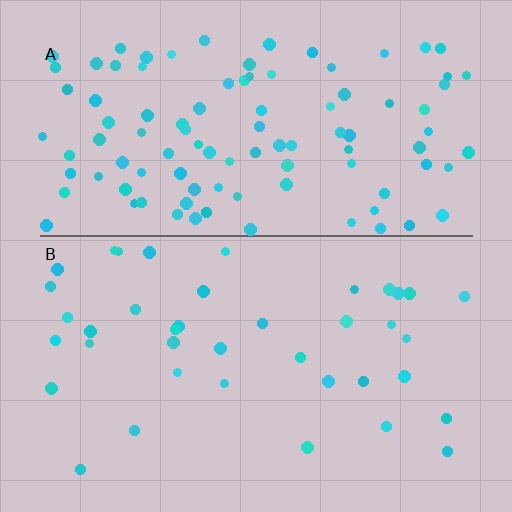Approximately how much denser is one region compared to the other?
Approximately 2.6× — region A over region B.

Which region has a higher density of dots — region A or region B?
A (the top).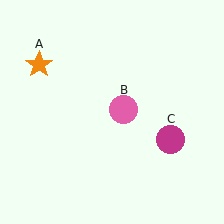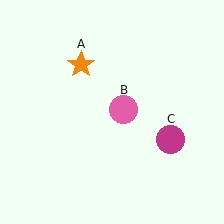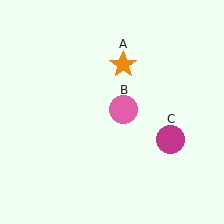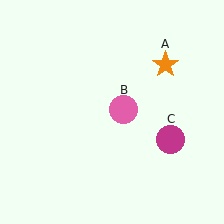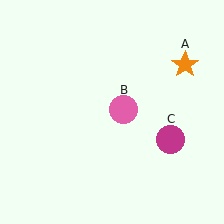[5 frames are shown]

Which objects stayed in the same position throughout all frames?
Pink circle (object B) and magenta circle (object C) remained stationary.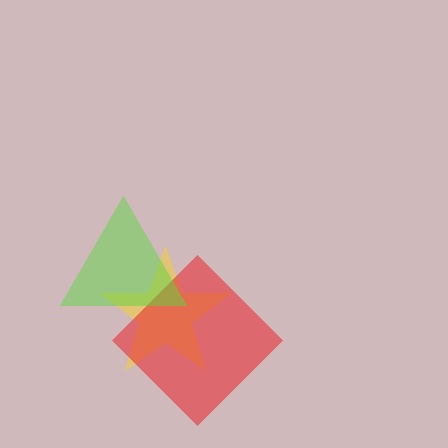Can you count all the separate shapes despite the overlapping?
Yes, there are 3 separate shapes.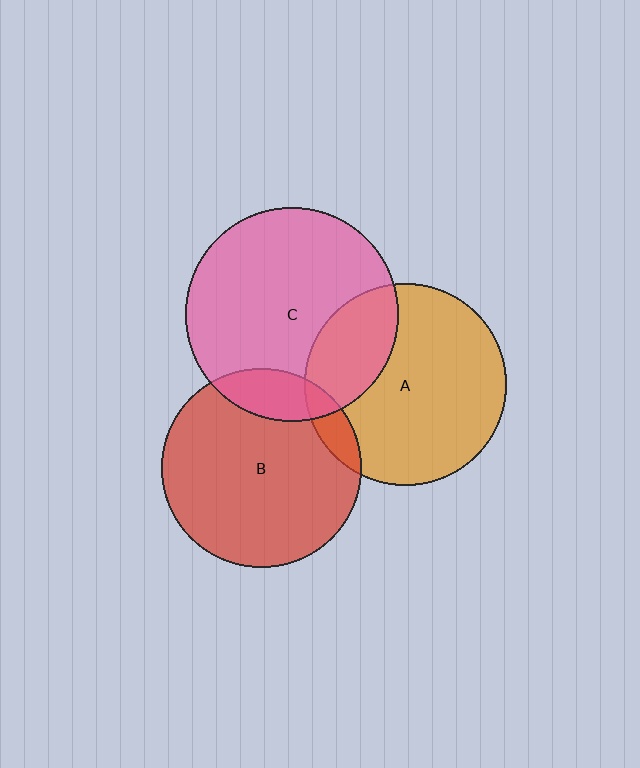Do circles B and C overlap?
Yes.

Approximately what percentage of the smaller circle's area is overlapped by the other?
Approximately 15%.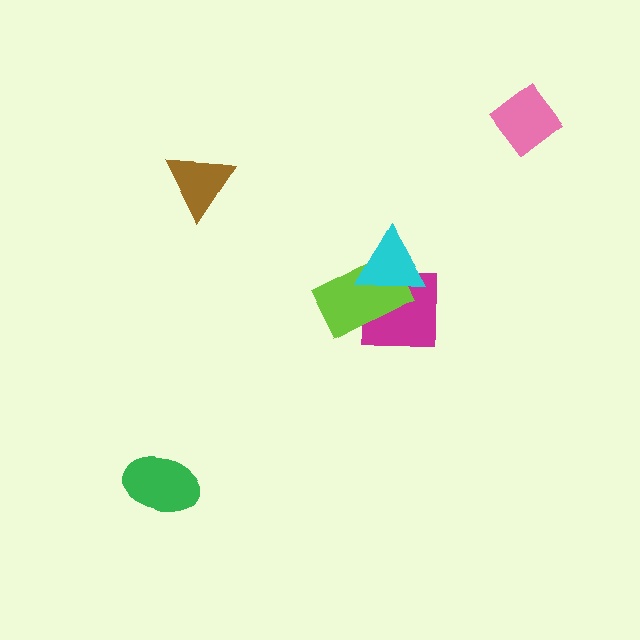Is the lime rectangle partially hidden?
Yes, it is partially covered by another shape.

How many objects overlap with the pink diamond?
0 objects overlap with the pink diamond.